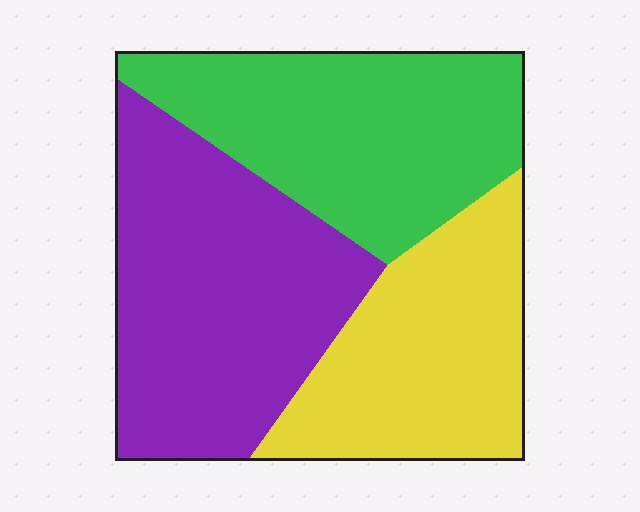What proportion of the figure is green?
Green covers about 35% of the figure.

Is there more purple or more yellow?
Purple.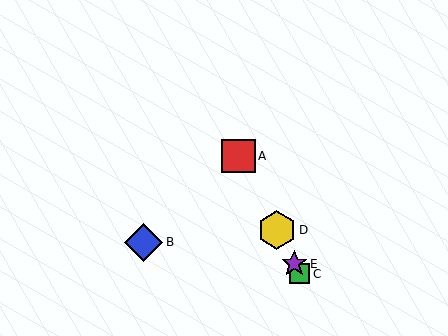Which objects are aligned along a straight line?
Objects A, C, D, E are aligned along a straight line.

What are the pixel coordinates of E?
Object E is at (294, 264).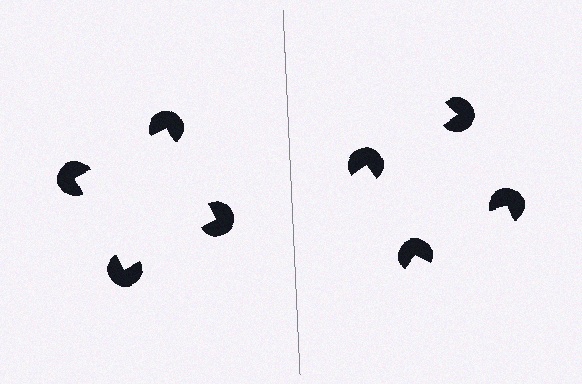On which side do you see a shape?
An illusory square appears on the left side. On the right side the wedge cuts are rotated, so no coherent shape forms.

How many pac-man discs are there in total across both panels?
8 — 4 on each side.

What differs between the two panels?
The pac-man discs are positioned identically on both sides; only the wedge orientations differ. On the left they align to a square; on the right they are misaligned.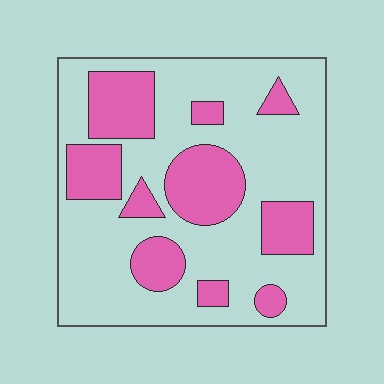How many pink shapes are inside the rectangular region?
10.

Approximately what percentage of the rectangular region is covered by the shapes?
Approximately 30%.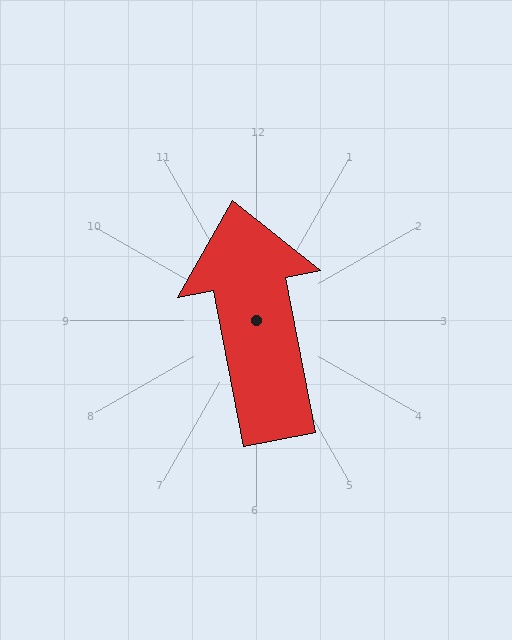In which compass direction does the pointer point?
North.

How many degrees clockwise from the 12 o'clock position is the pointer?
Approximately 349 degrees.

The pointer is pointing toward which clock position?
Roughly 12 o'clock.